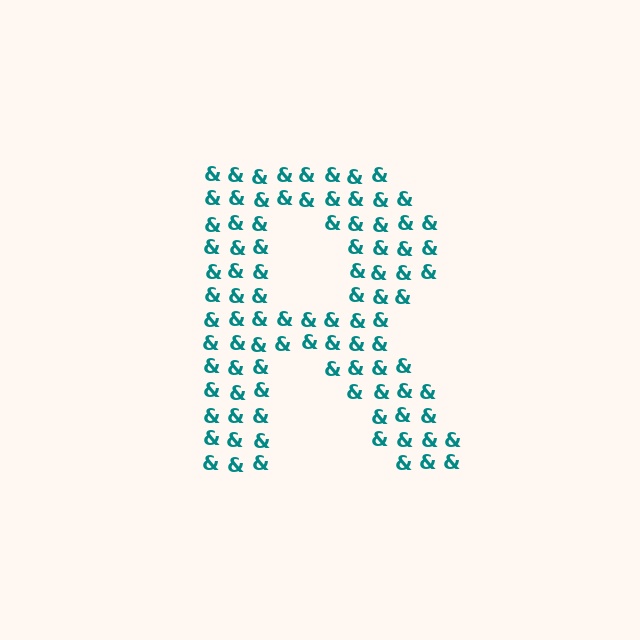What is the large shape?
The large shape is the letter R.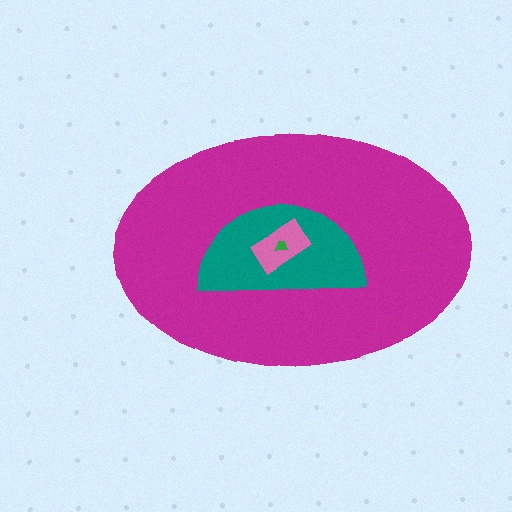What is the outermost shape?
The magenta ellipse.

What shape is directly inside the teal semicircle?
The pink rectangle.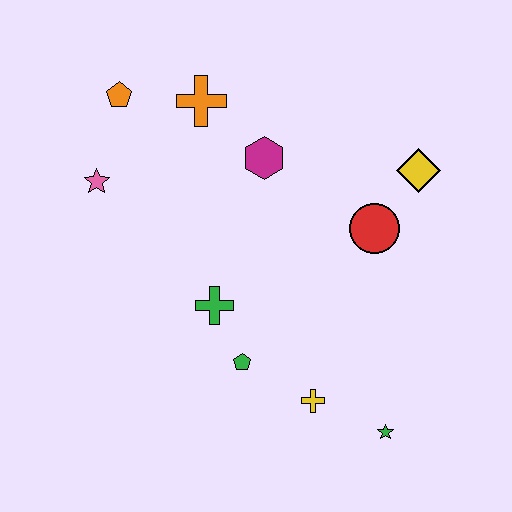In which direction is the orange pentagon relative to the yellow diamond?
The orange pentagon is to the left of the yellow diamond.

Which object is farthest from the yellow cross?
The orange pentagon is farthest from the yellow cross.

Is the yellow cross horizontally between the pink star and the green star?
Yes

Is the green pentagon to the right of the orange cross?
Yes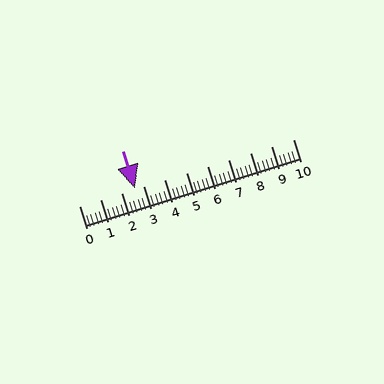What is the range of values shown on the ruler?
The ruler shows values from 0 to 10.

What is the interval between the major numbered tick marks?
The major tick marks are spaced 1 units apart.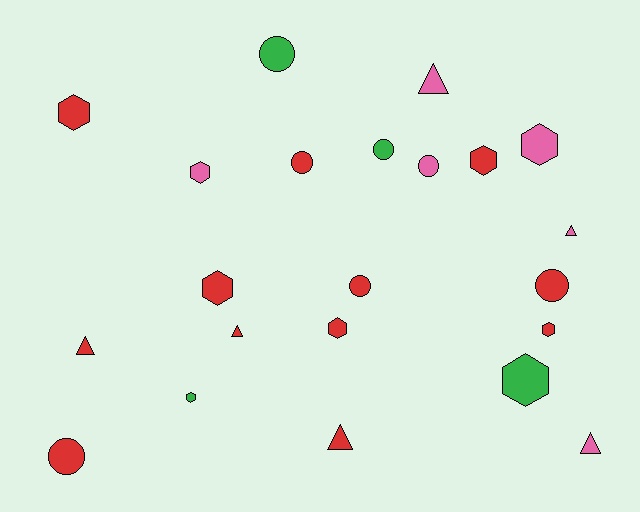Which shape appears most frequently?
Hexagon, with 9 objects.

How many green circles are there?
There are 2 green circles.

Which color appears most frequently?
Red, with 12 objects.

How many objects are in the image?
There are 22 objects.